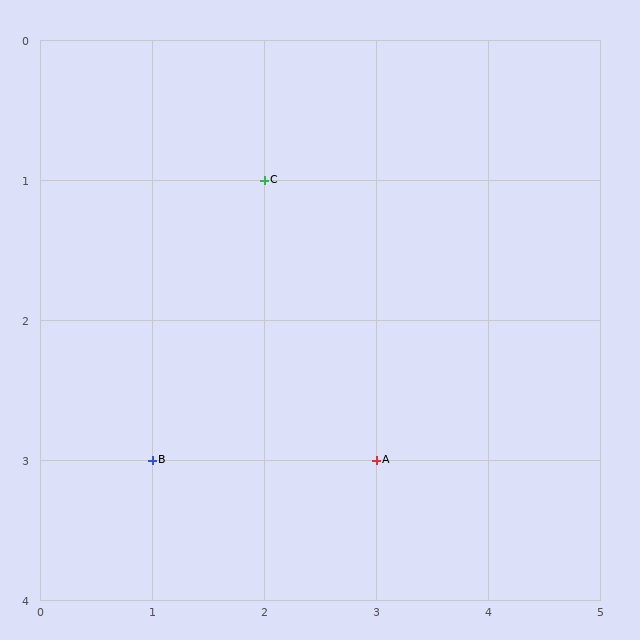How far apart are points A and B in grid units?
Points A and B are 2 columns apart.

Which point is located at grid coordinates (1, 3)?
Point B is at (1, 3).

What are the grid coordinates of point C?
Point C is at grid coordinates (2, 1).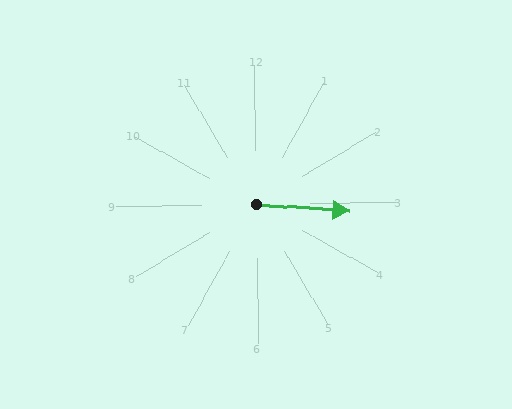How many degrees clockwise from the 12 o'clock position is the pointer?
Approximately 95 degrees.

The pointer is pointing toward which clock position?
Roughly 3 o'clock.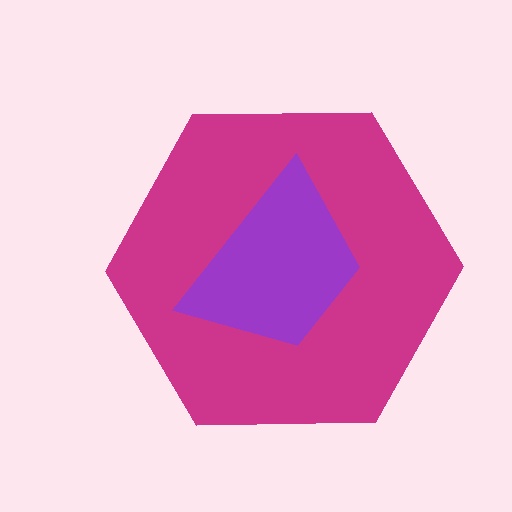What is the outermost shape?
The magenta hexagon.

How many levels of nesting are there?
2.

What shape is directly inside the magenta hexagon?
The purple trapezoid.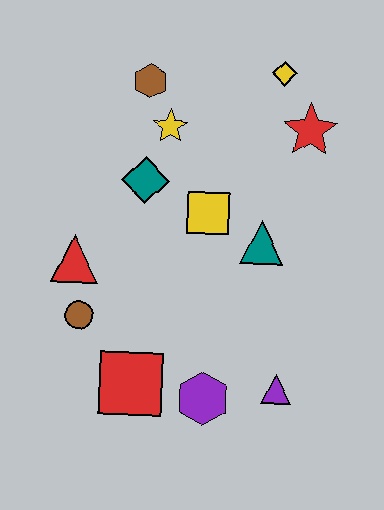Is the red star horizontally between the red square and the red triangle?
No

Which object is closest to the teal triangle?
The yellow square is closest to the teal triangle.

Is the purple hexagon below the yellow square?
Yes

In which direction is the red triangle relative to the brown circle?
The red triangle is above the brown circle.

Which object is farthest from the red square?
The yellow diamond is farthest from the red square.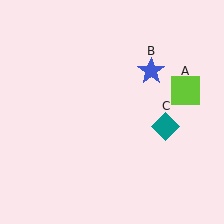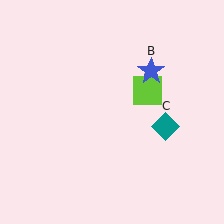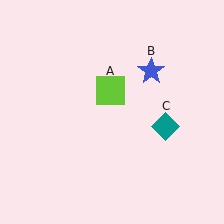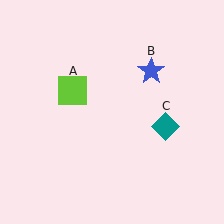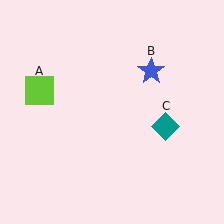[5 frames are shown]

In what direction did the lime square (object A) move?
The lime square (object A) moved left.